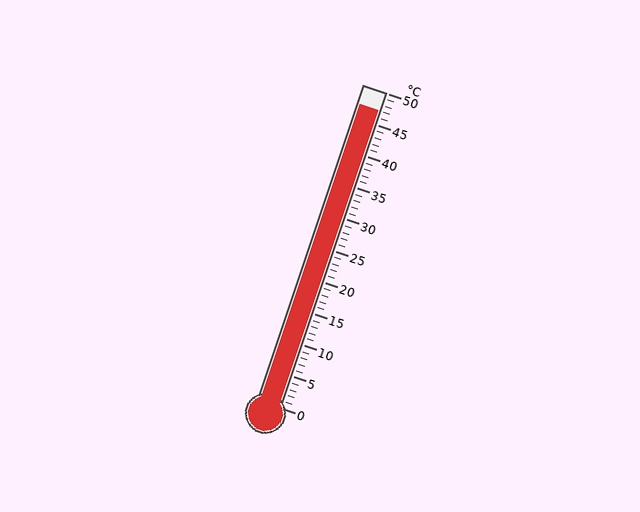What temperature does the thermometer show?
The thermometer shows approximately 47°C.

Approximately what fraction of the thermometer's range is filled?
The thermometer is filled to approximately 95% of its range.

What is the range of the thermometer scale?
The thermometer scale ranges from 0°C to 50°C.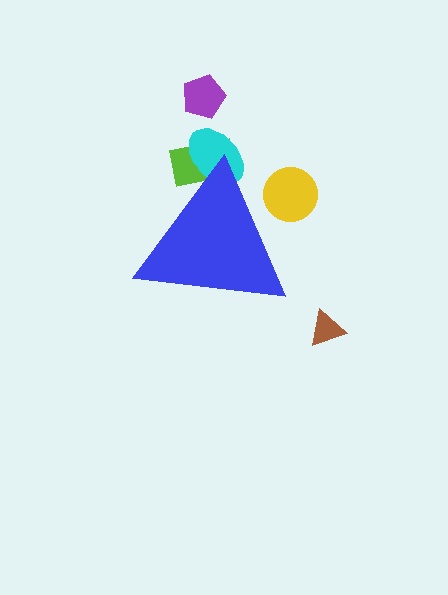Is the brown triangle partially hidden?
No, the brown triangle is fully visible.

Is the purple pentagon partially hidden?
No, the purple pentagon is fully visible.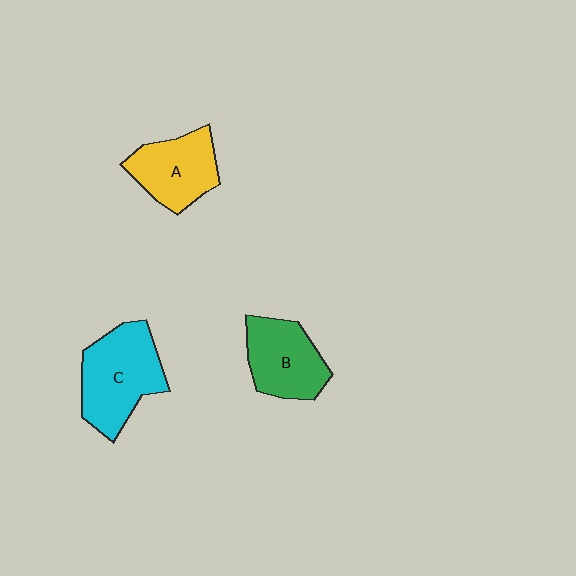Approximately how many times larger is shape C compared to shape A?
Approximately 1.3 times.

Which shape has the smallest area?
Shape A (yellow).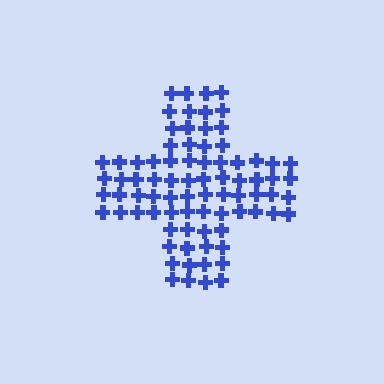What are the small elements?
The small elements are crosses.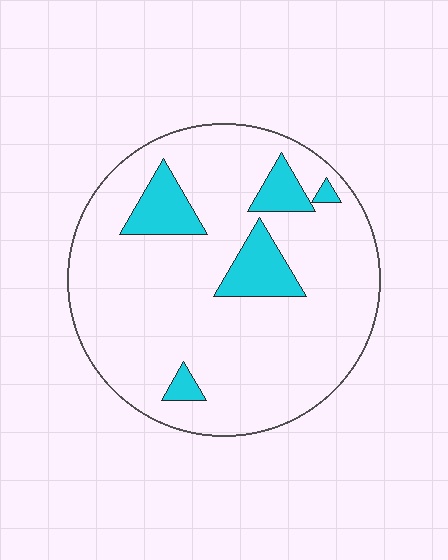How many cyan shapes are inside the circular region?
5.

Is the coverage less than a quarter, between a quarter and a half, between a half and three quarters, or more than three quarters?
Less than a quarter.